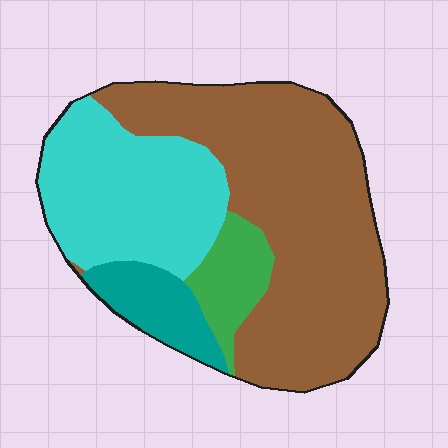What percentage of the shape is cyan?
Cyan takes up between a quarter and a half of the shape.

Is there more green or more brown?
Brown.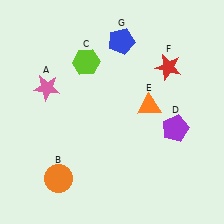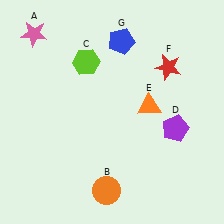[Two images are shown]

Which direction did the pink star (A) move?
The pink star (A) moved up.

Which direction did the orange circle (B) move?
The orange circle (B) moved right.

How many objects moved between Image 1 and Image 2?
2 objects moved between the two images.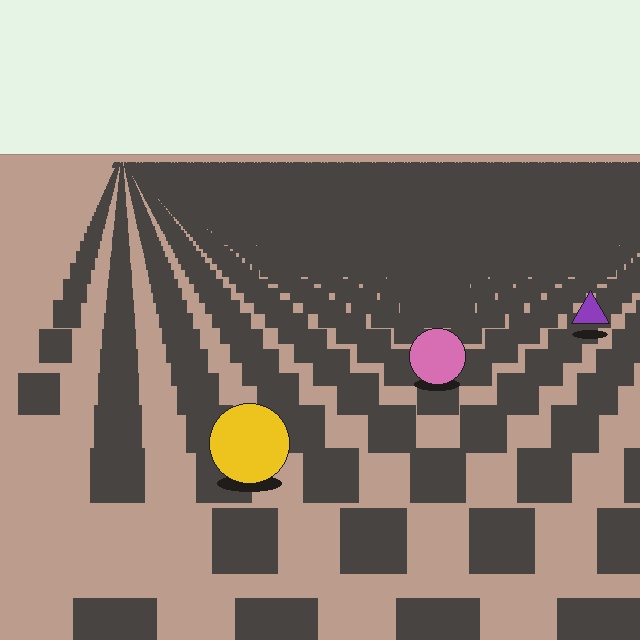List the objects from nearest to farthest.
From nearest to farthest: the yellow circle, the pink circle, the purple triangle.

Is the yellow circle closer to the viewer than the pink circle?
Yes. The yellow circle is closer — you can tell from the texture gradient: the ground texture is coarser near it.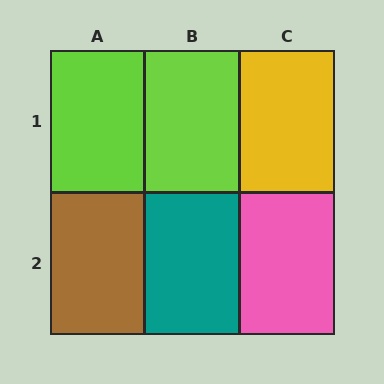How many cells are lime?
2 cells are lime.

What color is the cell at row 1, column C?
Yellow.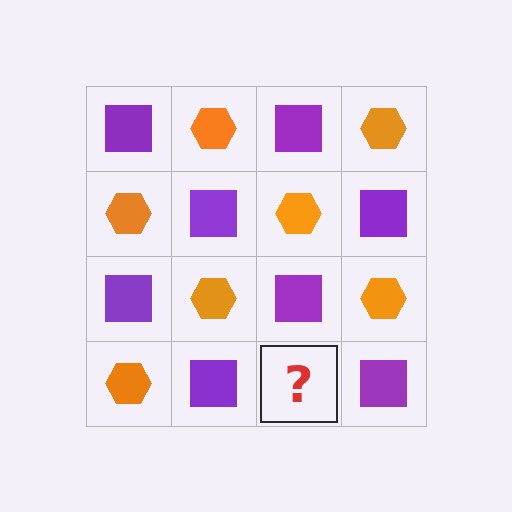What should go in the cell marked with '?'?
The missing cell should contain an orange hexagon.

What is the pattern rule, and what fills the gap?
The rule is that it alternates purple square and orange hexagon in a checkerboard pattern. The gap should be filled with an orange hexagon.